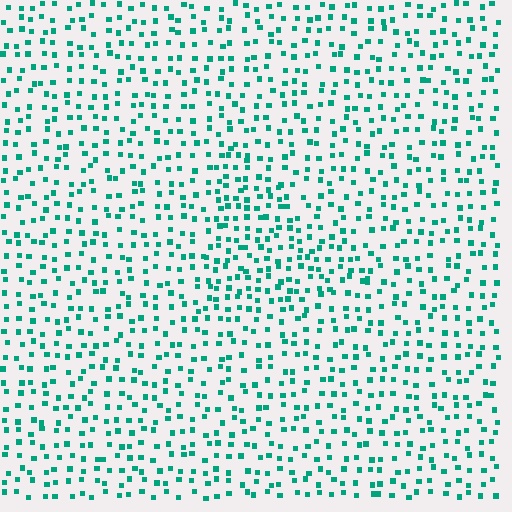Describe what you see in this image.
The image contains small teal elements arranged at two different densities. A triangle-shaped region is visible where the elements are more densely packed than the surrounding area.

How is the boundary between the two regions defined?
The boundary is defined by a change in element density (approximately 1.5x ratio). All elements are the same color, size, and shape.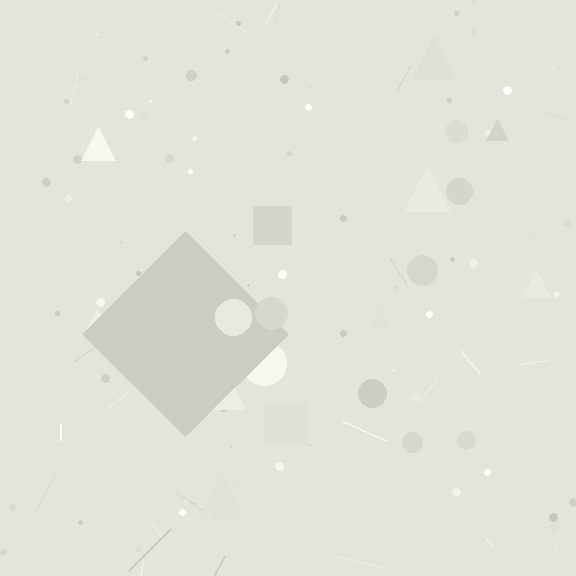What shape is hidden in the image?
A diamond is hidden in the image.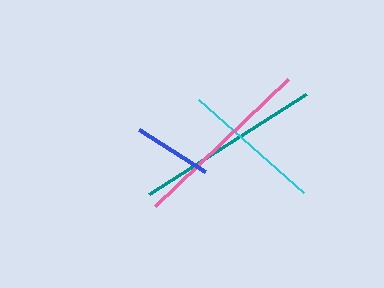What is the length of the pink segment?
The pink segment is approximately 184 pixels long.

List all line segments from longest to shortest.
From longest to shortest: teal, pink, cyan, blue.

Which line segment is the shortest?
The blue line is the shortest at approximately 77 pixels.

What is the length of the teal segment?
The teal segment is approximately 186 pixels long.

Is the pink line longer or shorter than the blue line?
The pink line is longer than the blue line.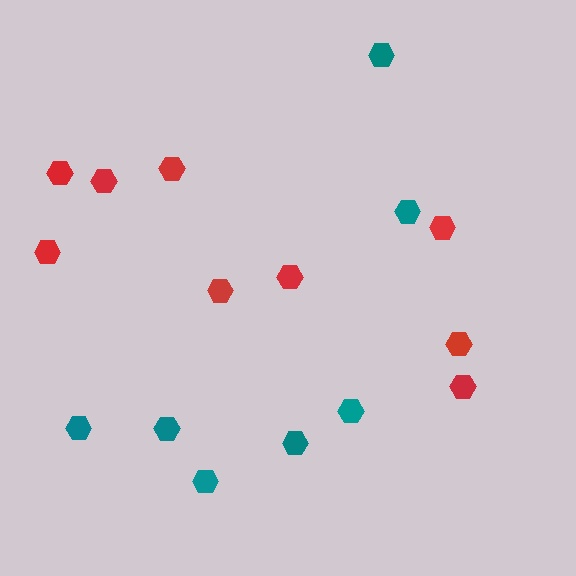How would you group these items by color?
There are 2 groups: one group of red hexagons (9) and one group of teal hexagons (7).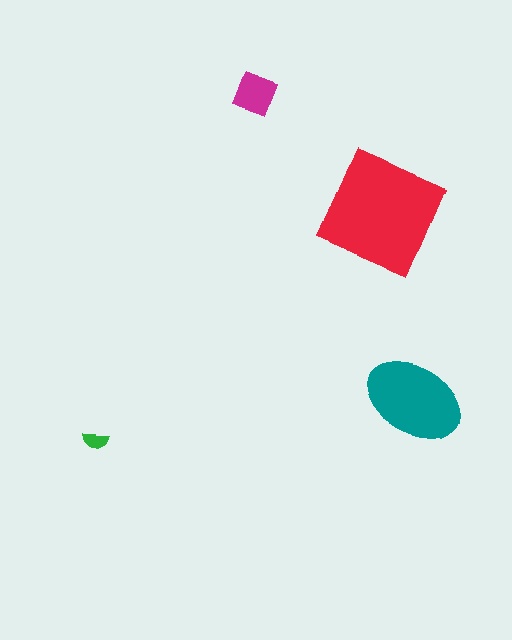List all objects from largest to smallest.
The red square, the teal ellipse, the magenta diamond, the green semicircle.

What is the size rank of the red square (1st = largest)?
1st.